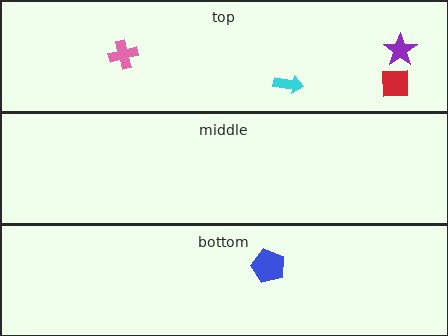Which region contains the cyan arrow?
The top region.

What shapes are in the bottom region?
The blue pentagon.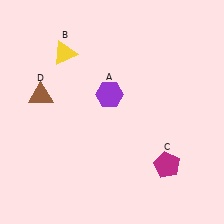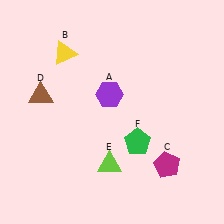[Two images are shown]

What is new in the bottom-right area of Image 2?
A green pentagon (F) was added in the bottom-right area of Image 2.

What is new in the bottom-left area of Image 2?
A lime triangle (E) was added in the bottom-left area of Image 2.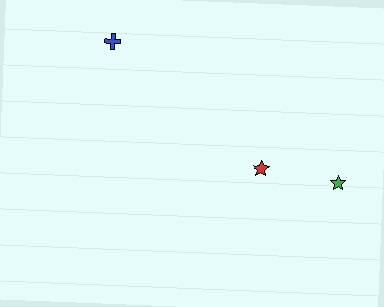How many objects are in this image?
There are 3 objects.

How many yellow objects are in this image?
There are no yellow objects.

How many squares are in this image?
There are no squares.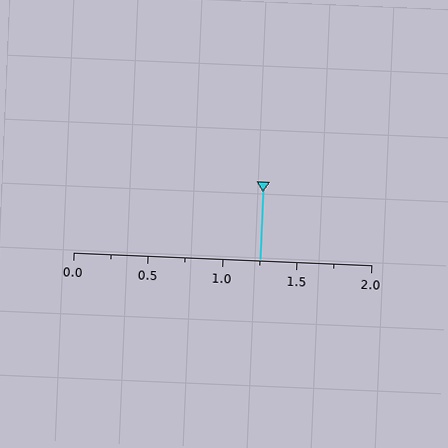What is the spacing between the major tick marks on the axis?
The major ticks are spaced 0.5 apart.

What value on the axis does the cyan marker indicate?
The marker indicates approximately 1.25.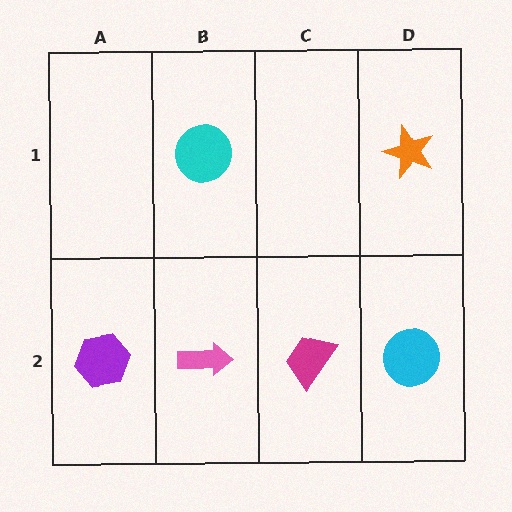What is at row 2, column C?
A magenta trapezoid.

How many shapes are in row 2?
4 shapes.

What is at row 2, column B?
A pink arrow.